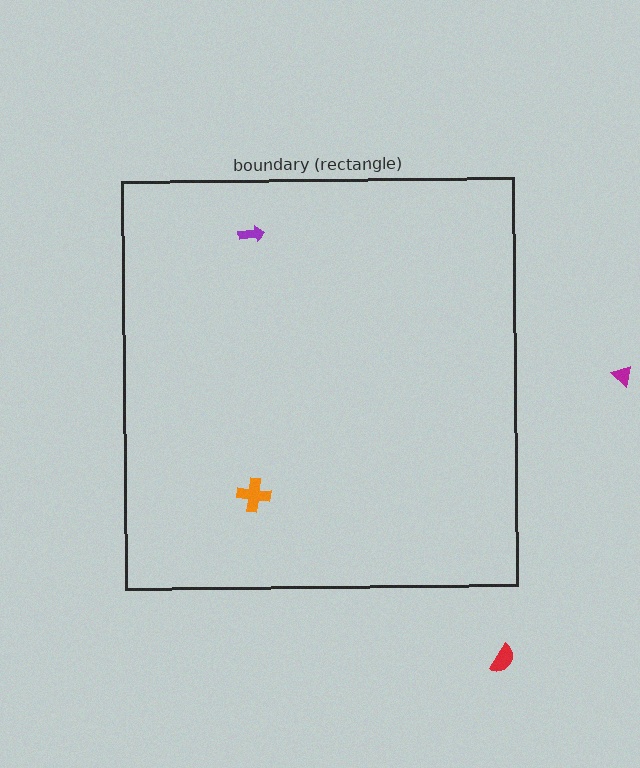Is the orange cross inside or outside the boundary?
Inside.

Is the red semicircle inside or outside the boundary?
Outside.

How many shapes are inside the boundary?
2 inside, 2 outside.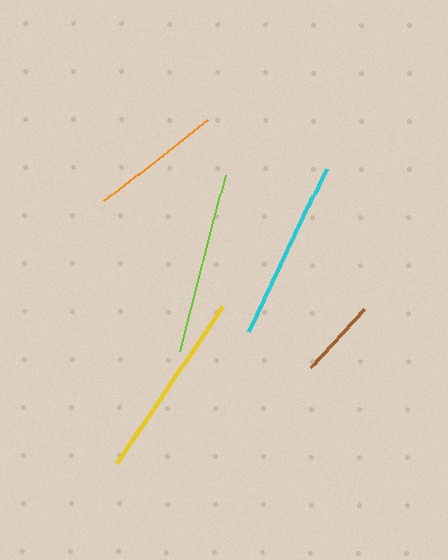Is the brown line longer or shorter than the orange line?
The orange line is longer than the brown line.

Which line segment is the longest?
The yellow line is the longest at approximately 190 pixels.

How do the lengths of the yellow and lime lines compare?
The yellow and lime lines are approximately the same length.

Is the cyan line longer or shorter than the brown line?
The cyan line is longer than the brown line.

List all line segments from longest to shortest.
From longest to shortest: yellow, lime, cyan, orange, brown.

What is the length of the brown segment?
The brown segment is approximately 78 pixels long.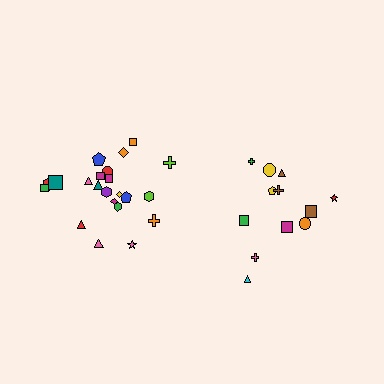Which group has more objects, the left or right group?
The left group.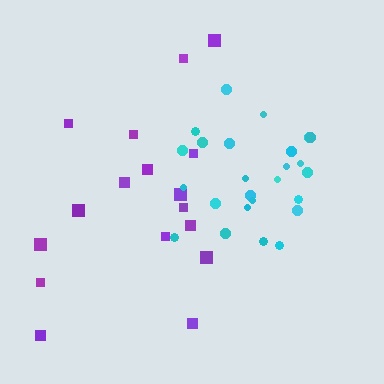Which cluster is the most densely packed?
Cyan.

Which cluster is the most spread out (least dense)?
Purple.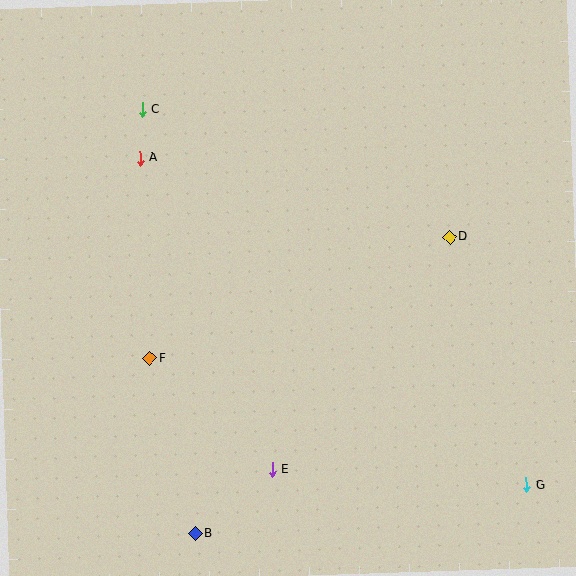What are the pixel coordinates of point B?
Point B is at (195, 533).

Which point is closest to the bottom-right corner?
Point G is closest to the bottom-right corner.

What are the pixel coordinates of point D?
Point D is at (450, 237).